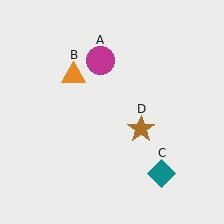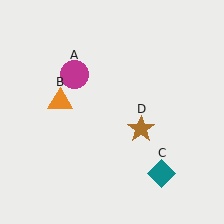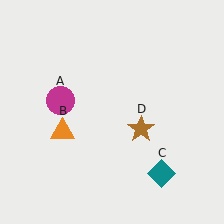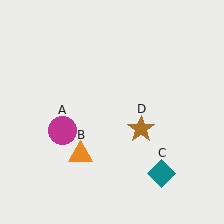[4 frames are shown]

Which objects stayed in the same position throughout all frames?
Teal diamond (object C) and brown star (object D) remained stationary.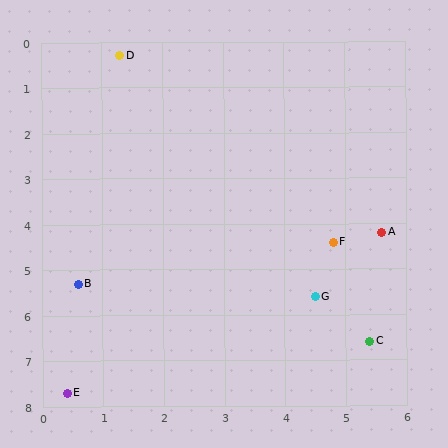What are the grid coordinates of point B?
Point B is at approximately (0.6, 5.3).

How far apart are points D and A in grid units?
Points D and A are about 5.8 grid units apart.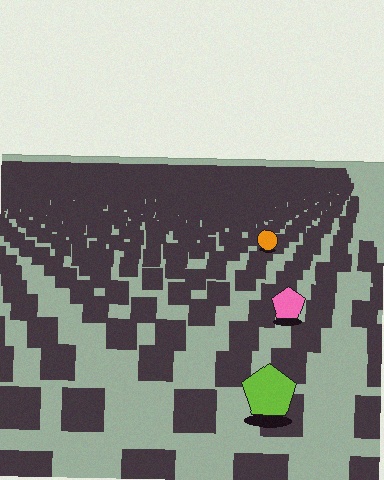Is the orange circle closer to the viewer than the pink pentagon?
No. The pink pentagon is closer — you can tell from the texture gradient: the ground texture is coarser near it.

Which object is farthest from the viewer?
The orange circle is farthest from the viewer. It appears smaller and the ground texture around it is denser.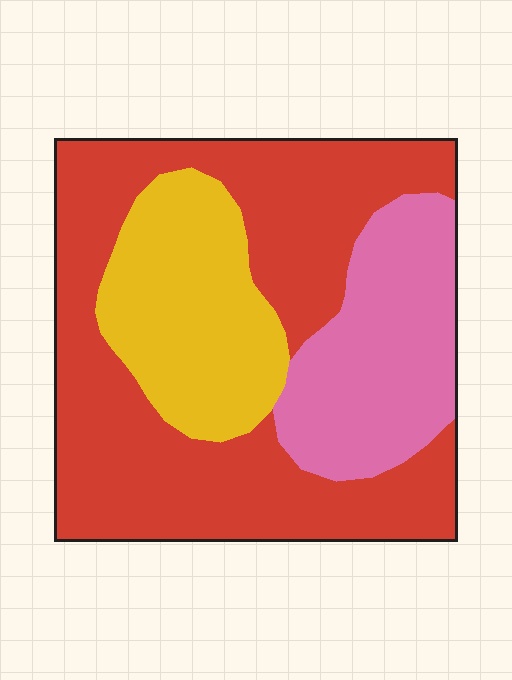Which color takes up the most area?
Red, at roughly 55%.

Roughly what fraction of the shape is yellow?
Yellow takes up less than a quarter of the shape.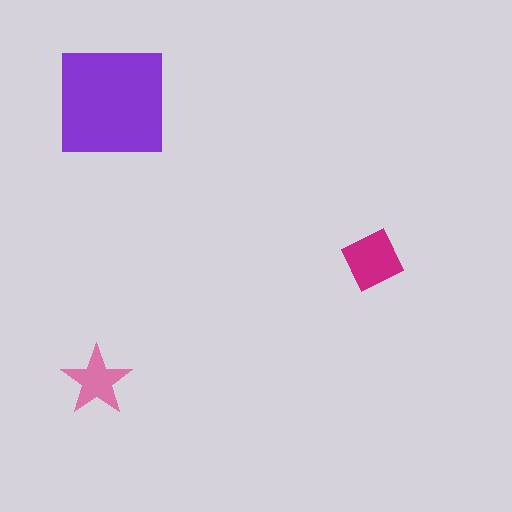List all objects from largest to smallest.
The purple square, the magenta diamond, the pink star.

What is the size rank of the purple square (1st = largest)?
1st.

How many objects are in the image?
There are 3 objects in the image.